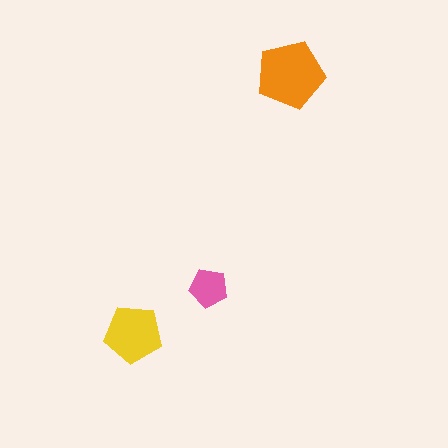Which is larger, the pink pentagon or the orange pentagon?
The orange one.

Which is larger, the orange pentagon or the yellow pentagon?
The orange one.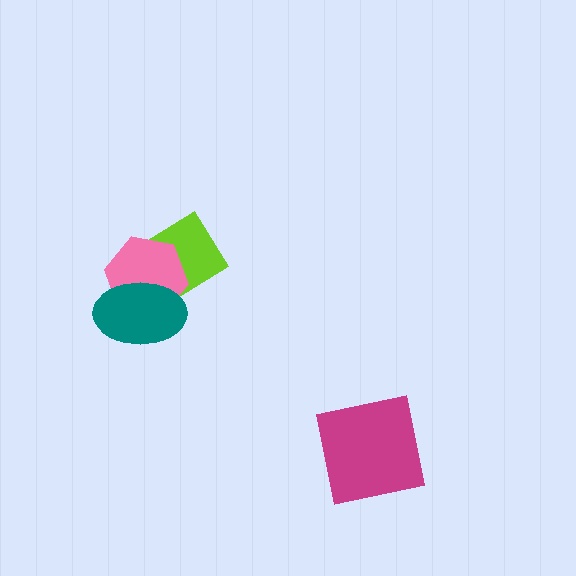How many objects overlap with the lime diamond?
2 objects overlap with the lime diamond.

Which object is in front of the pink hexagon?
The teal ellipse is in front of the pink hexagon.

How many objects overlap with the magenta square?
0 objects overlap with the magenta square.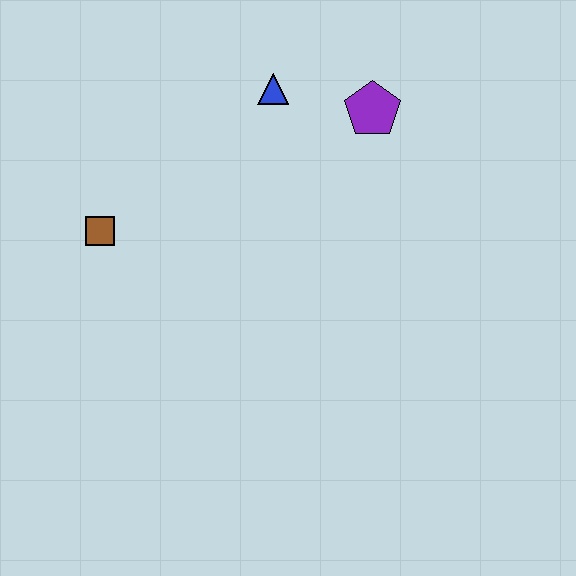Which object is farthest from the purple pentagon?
The brown square is farthest from the purple pentagon.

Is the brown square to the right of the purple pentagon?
No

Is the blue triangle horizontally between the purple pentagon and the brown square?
Yes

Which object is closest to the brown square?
The blue triangle is closest to the brown square.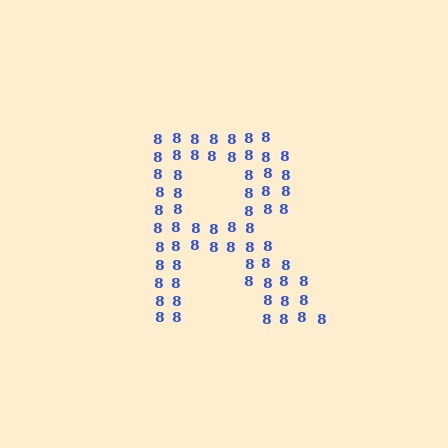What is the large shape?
The large shape is the letter R.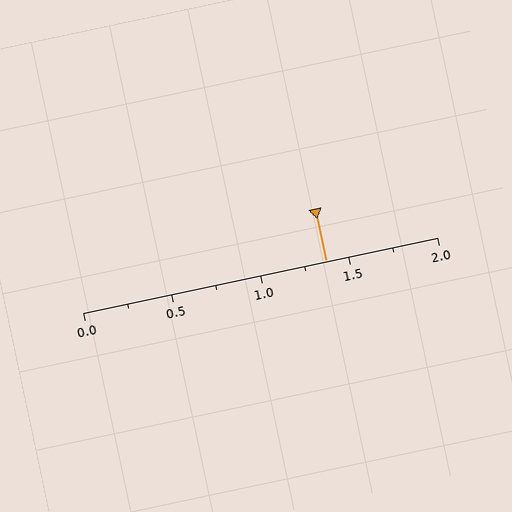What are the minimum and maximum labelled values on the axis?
The axis runs from 0.0 to 2.0.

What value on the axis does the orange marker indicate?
The marker indicates approximately 1.38.